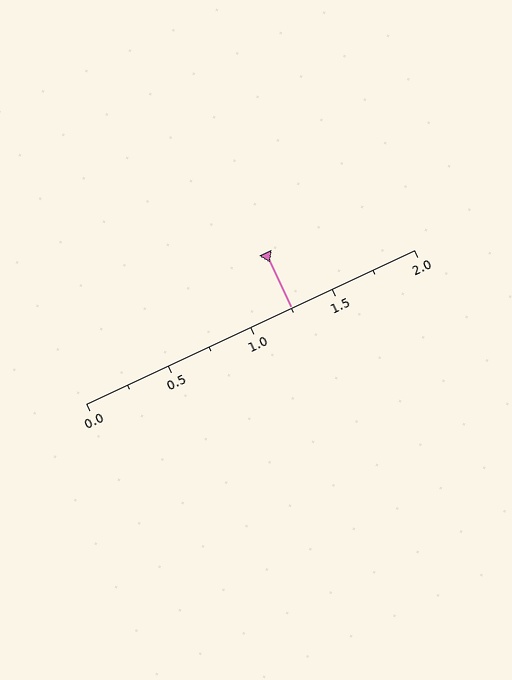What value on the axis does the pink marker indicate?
The marker indicates approximately 1.25.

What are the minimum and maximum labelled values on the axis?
The axis runs from 0.0 to 2.0.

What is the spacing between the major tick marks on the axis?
The major ticks are spaced 0.5 apart.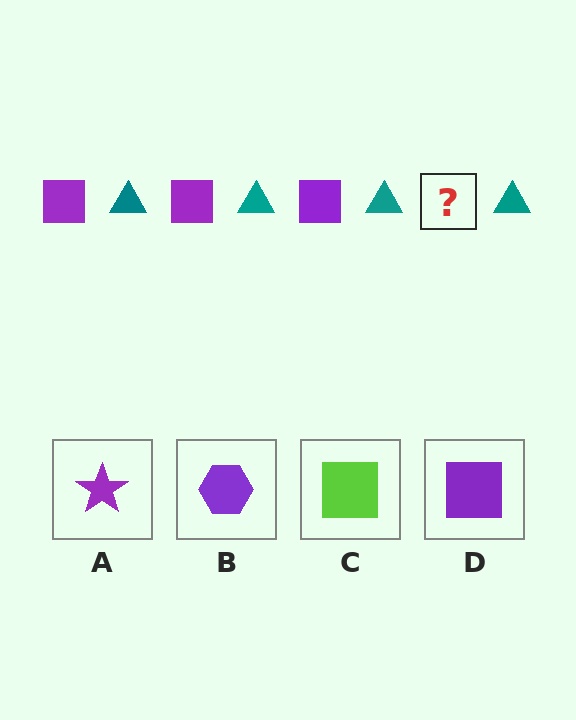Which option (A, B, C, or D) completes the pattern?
D.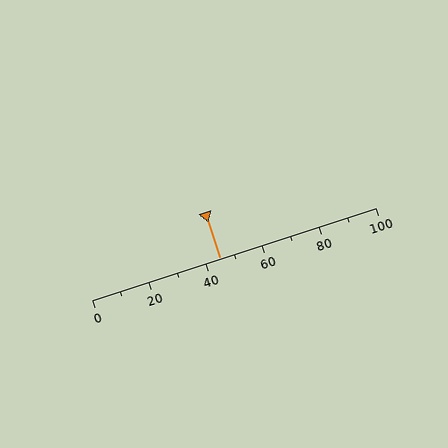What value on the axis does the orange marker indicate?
The marker indicates approximately 45.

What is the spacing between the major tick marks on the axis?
The major ticks are spaced 20 apart.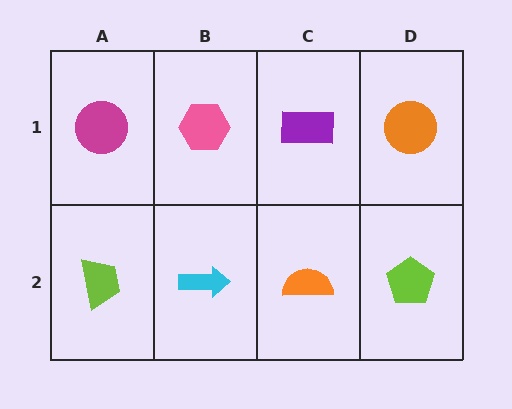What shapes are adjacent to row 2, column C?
A purple rectangle (row 1, column C), a cyan arrow (row 2, column B), a lime pentagon (row 2, column D).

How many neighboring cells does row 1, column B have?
3.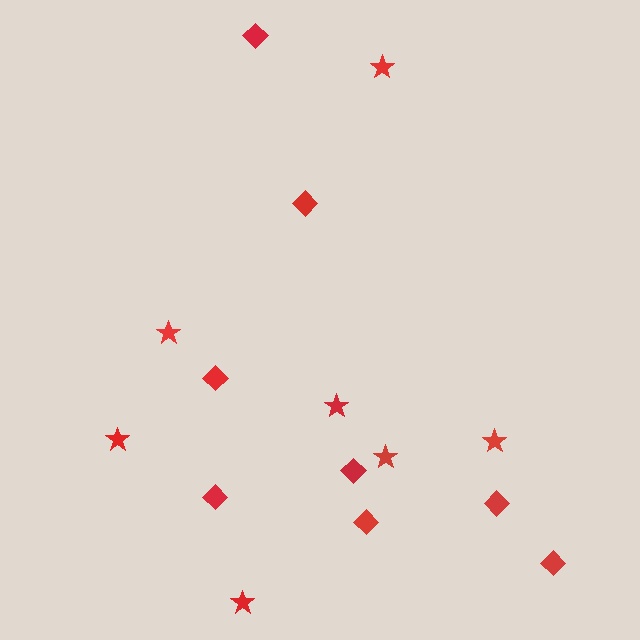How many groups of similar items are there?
There are 2 groups: one group of stars (7) and one group of diamonds (8).